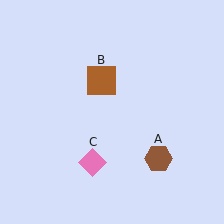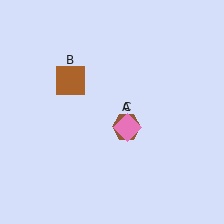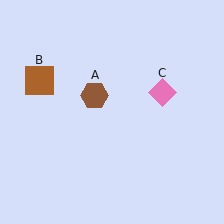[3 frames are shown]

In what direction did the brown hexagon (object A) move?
The brown hexagon (object A) moved up and to the left.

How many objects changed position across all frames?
3 objects changed position: brown hexagon (object A), brown square (object B), pink diamond (object C).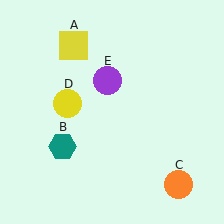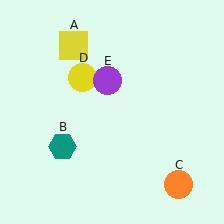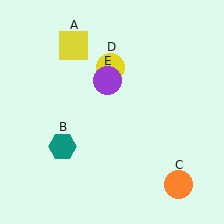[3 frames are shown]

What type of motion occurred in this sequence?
The yellow circle (object D) rotated clockwise around the center of the scene.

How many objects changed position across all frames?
1 object changed position: yellow circle (object D).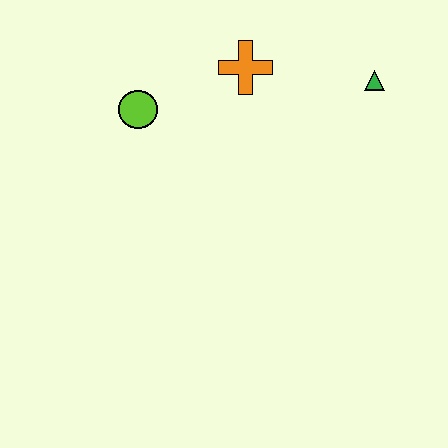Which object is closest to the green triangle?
The orange cross is closest to the green triangle.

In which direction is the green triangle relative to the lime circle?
The green triangle is to the right of the lime circle.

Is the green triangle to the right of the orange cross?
Yes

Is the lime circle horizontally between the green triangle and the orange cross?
No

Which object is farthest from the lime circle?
The green triangle is farthest from the lime circle.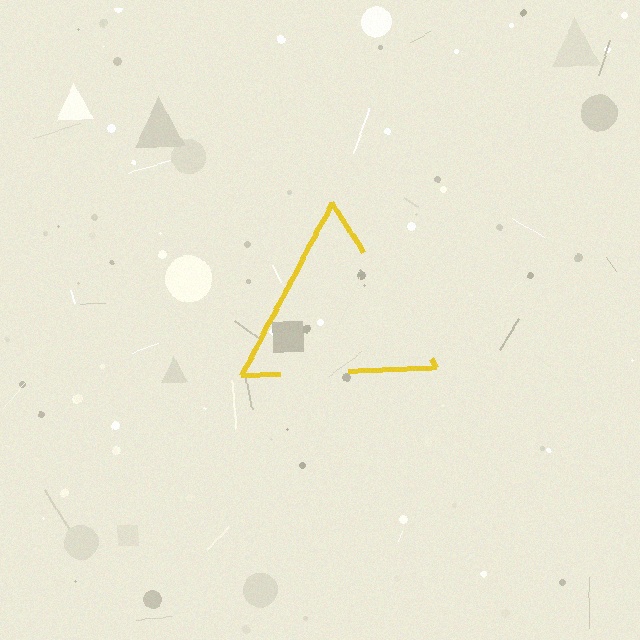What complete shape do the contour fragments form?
The contour fragments form a triangle.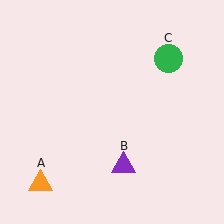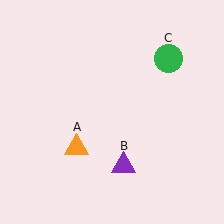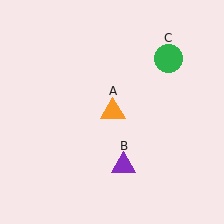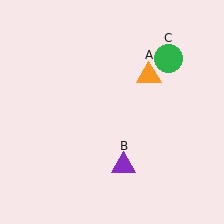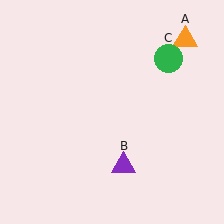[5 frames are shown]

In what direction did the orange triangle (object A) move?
The orange triangle (object A) moved up and to the right.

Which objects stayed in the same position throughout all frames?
Purple triangle (object B) and green circle (object C) remained stationary.